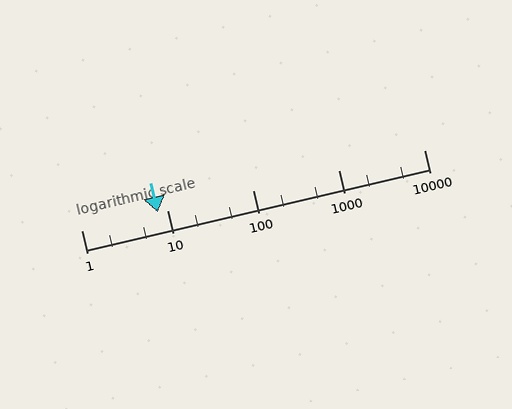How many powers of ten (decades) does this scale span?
The scale spans 4 decades, from 1 to 10000.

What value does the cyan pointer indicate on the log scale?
The pointer indicates approximately 7.8.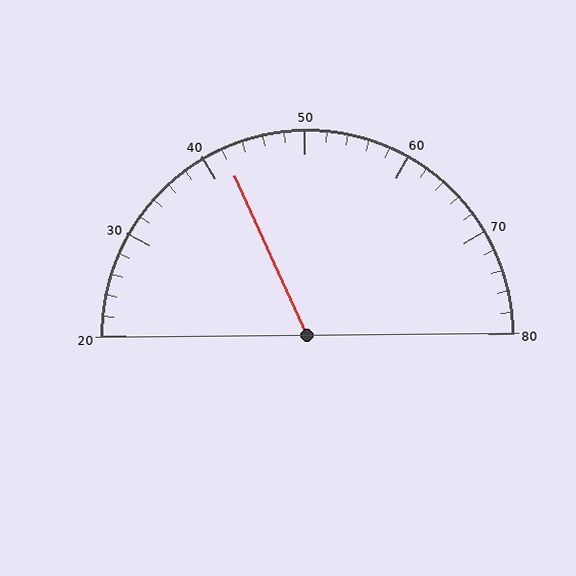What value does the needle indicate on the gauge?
The needle indicates approximately 42.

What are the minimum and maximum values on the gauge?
The gauge ranges from 20 to 80.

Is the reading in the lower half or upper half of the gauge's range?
The reading is in the lower half of the range (20 to 80).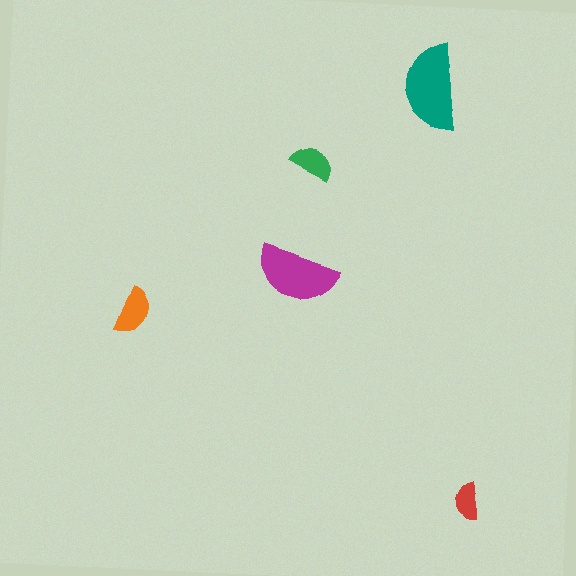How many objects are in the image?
There are 5 objects in the image.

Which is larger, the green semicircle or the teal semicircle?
The teal one.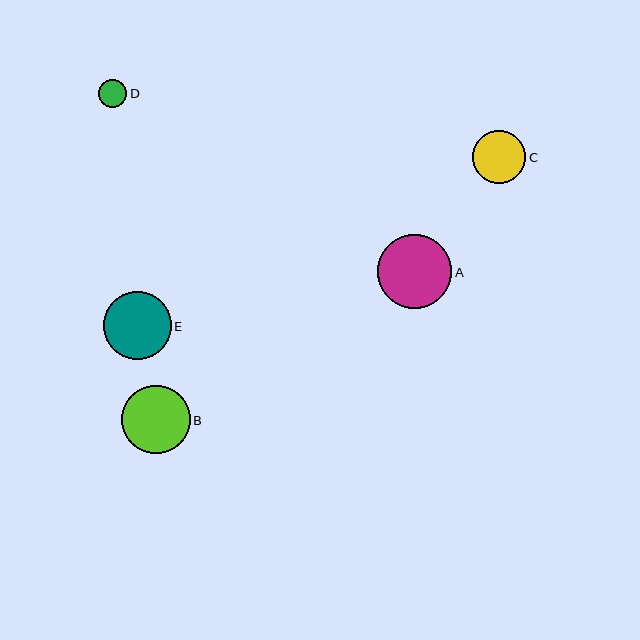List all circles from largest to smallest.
From largest to smallest: A, B, E, C, D.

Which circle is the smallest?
Circle D is the smallest with a size of approximately 28 pixels.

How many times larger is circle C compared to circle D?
Circle C is approximately 1.9 times the size of circle D.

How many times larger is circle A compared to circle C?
Circle A is approximately 1.4 times the size of circle C.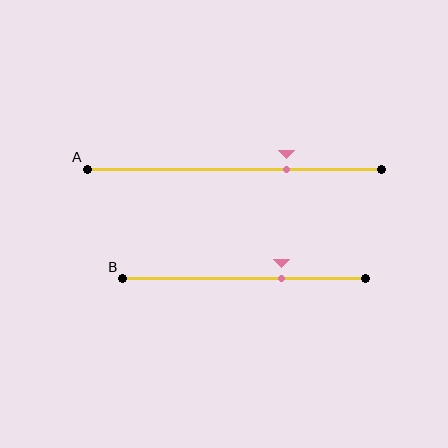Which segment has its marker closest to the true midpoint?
Segment B has its marker closest to the true midpoint.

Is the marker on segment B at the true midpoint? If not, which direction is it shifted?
No, the marker on segment B is shifted to the right by about 15% of the segment length.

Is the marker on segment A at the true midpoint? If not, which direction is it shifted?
No, the marker on segment A is shifted to the right by about 18% of the segment length.